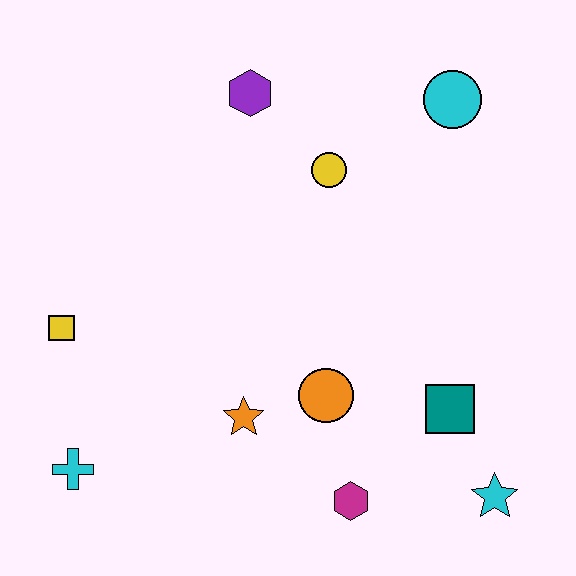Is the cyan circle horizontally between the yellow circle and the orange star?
No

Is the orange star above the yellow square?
No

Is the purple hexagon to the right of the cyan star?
No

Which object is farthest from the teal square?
The yellow square is farthest from the teal square.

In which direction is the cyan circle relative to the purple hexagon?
The cyan circle is to the right of the purple hexagon.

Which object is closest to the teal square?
The cyan star is closest to the teal square.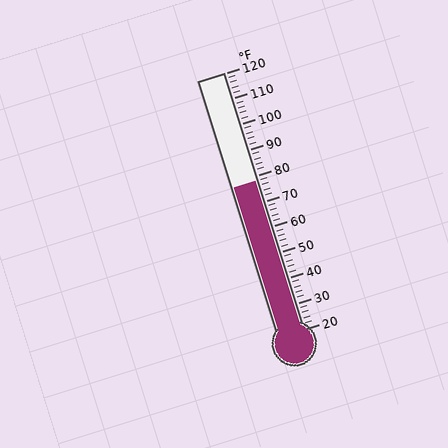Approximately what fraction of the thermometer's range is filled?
The thermometer is filled to approximately 60% of its range.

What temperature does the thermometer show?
The thermometer shows approximately 78°F.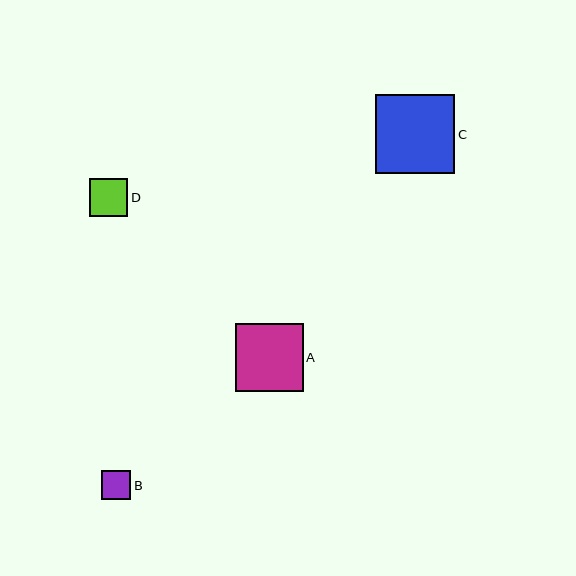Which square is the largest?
Square C is the largest with a size of approximately 79 pixels.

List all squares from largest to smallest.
From largest to smallest: C, A, D, B.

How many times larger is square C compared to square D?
Square C is approximately 2.1 times the size of square D.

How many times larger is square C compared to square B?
Square C is approximately 2.7 times the size of square B.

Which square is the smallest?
Square B is the smallest with a size of approximately 29 pixels.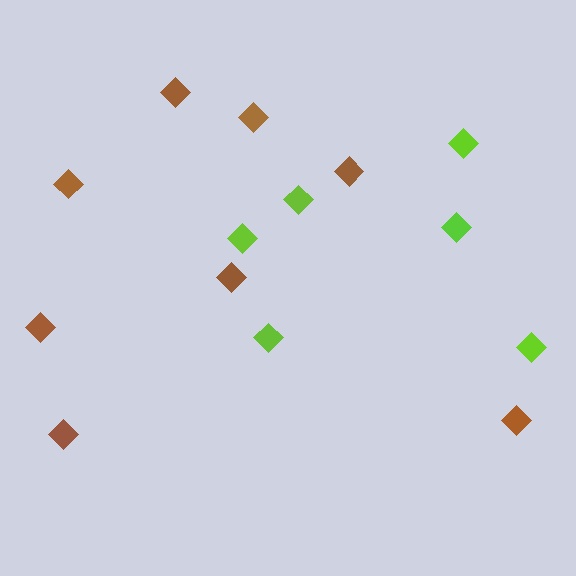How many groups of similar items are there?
There are 2 groups: one group of brown diamonds (8) and one group of lime diamonds (6).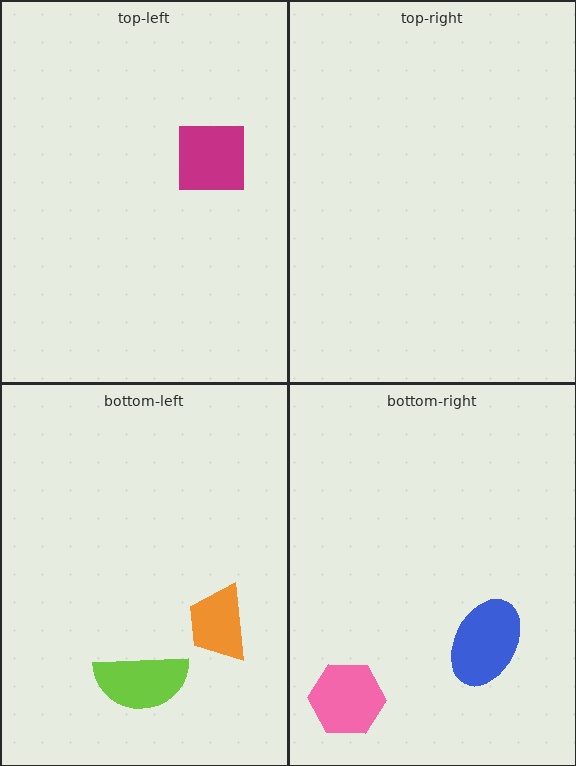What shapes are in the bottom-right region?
The pink hexagon, the blue ellipse.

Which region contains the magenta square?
The top-left region.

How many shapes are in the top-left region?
1.